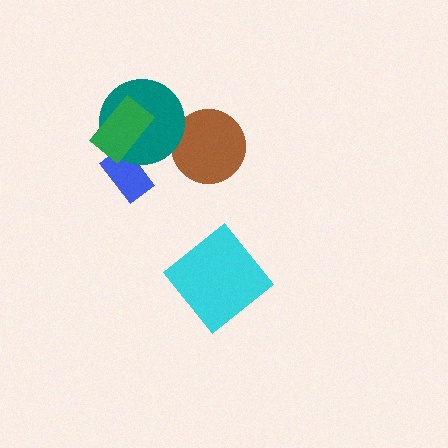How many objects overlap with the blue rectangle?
2 objects overlap with the blue rectangle.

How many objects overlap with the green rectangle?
2 objects overlap with the green rectangle.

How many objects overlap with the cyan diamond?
0 objects overlap with the cyan diamond.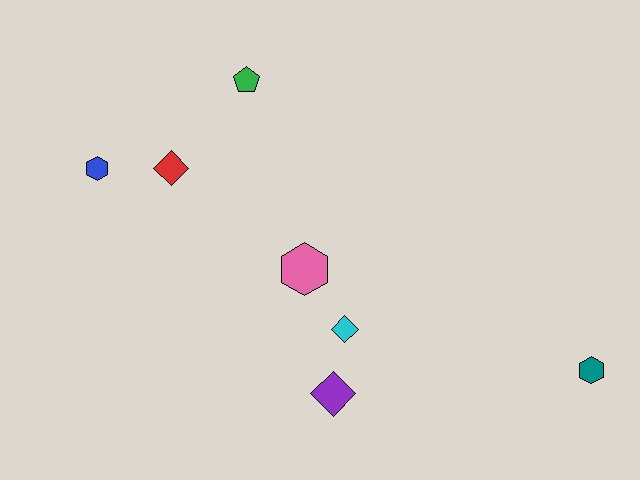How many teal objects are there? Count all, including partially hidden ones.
There is 1 teal object.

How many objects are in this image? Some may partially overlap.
There are 7 objects.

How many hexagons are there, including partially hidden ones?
There are 3 hexagons.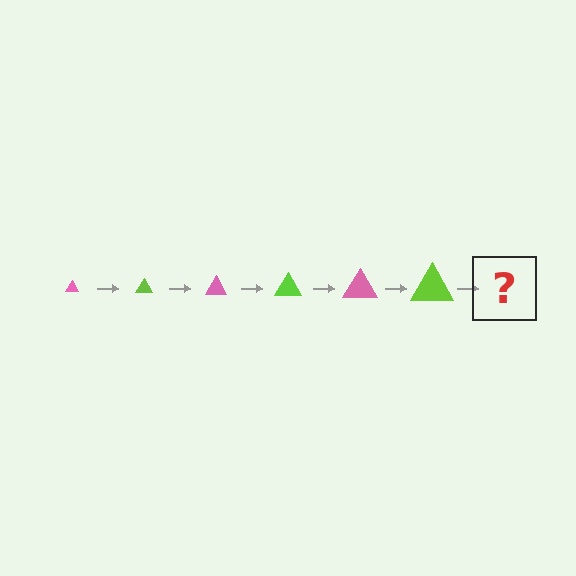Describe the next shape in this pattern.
It should be a pink triangle, larger than the previous one.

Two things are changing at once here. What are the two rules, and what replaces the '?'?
The two rules are that the triangle grows larger each step and the color cycles through pink and lime. The '?' should be a pink triangle, larger than the previous one.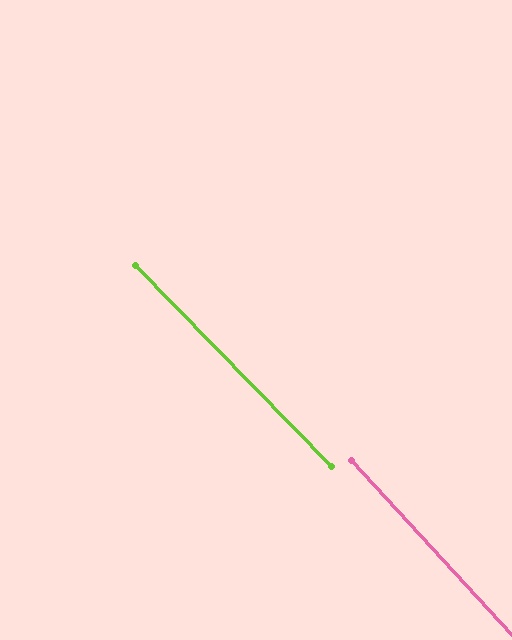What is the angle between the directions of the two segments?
Approximately 2 degrees.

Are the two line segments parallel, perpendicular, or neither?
Parallel — their directions differ by only 1.8°.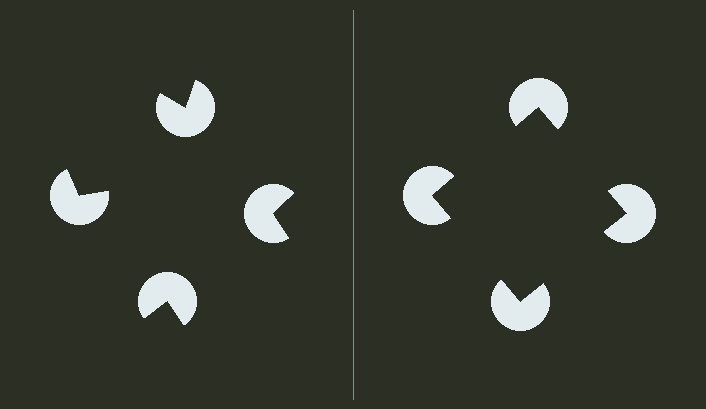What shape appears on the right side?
An illusory square.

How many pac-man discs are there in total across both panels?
8 — 4 on each side.